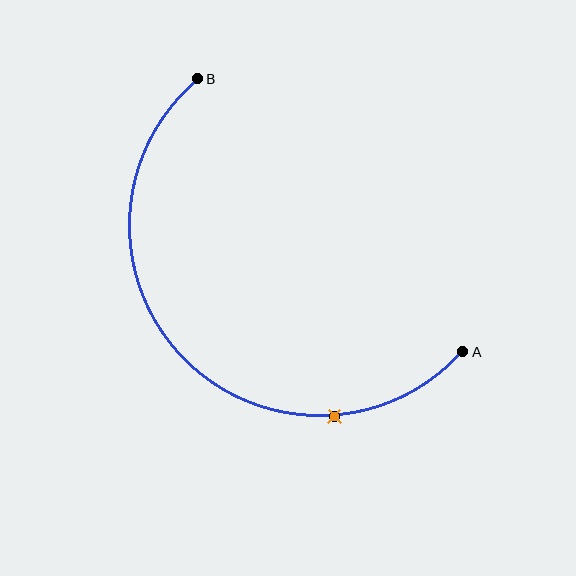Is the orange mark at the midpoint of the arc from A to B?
No. The orange mark lies on the arc but is closer to endpoint A. The arc midpoint would be at the point on the curve equidistant along the arc from both A and B.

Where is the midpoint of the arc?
The arc midpoint is the point on the curve farthest from the straight line joining A and B. It sits below and to the left of that line.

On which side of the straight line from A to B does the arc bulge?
The arc bulges below and to the left of the straight line connecting A and B.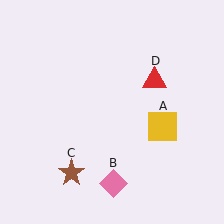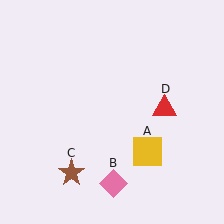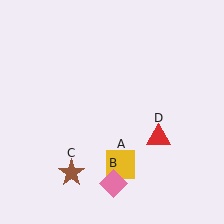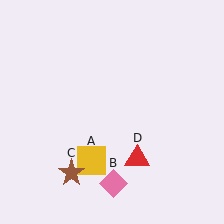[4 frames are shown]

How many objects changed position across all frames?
2 objects changed position: yellow square (object A), red triangle (object D).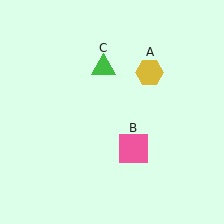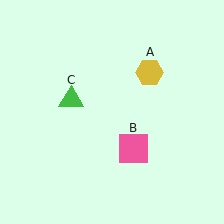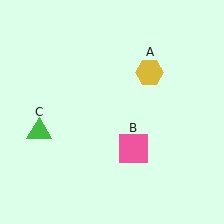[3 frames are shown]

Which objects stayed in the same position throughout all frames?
Yellow hexagon (object A) and pink square (object B) remained stationary.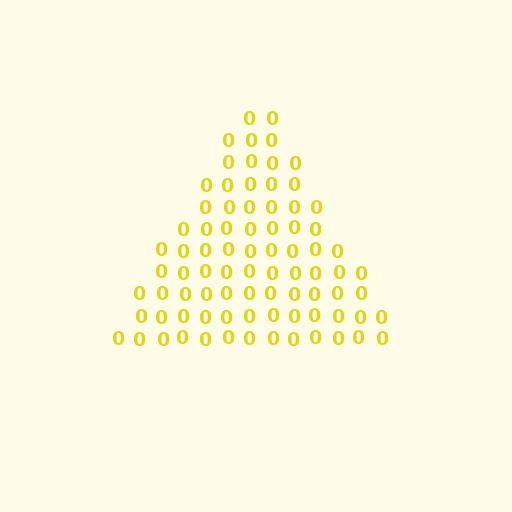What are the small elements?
The small elements are digit 0's.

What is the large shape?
The large shape is a triangle.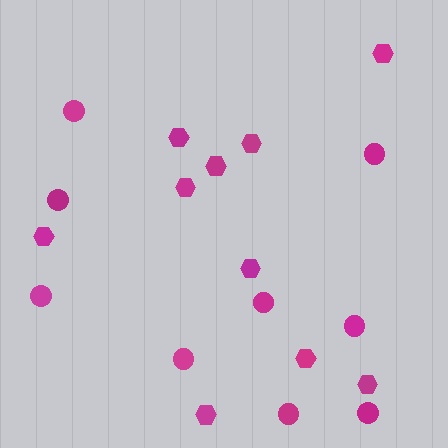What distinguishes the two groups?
There are 2 groups: one group of circles (9) and one group of hexagons (10).